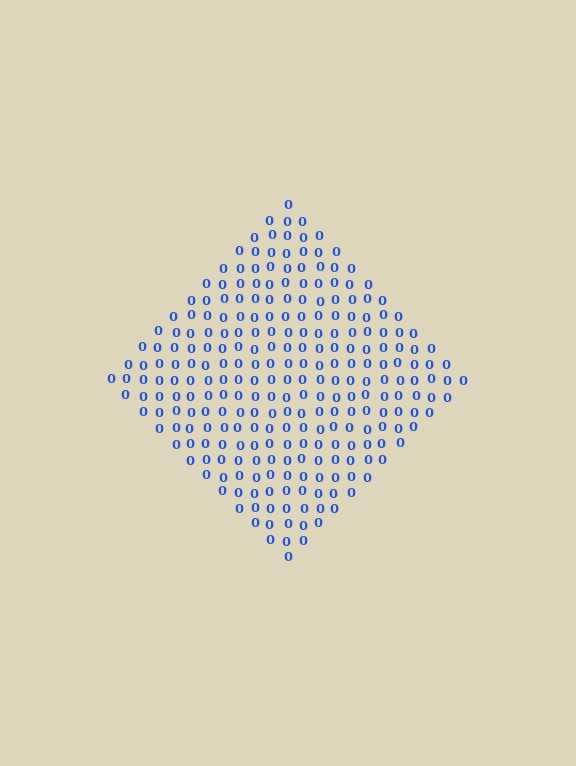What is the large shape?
The large shape is a diamond.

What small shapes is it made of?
It is made of small digit 0's.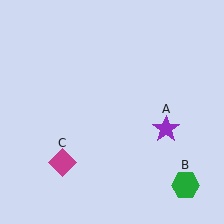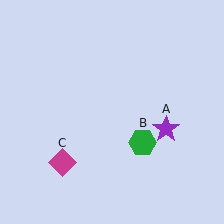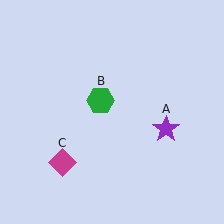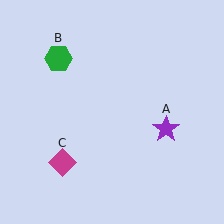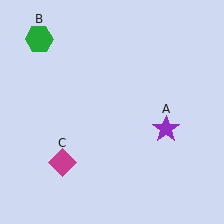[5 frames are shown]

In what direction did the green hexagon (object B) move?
The green hexagon (object B) moved up and to the left.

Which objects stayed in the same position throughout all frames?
Purple star (object A) and magenta diamond (object C) remained stationary.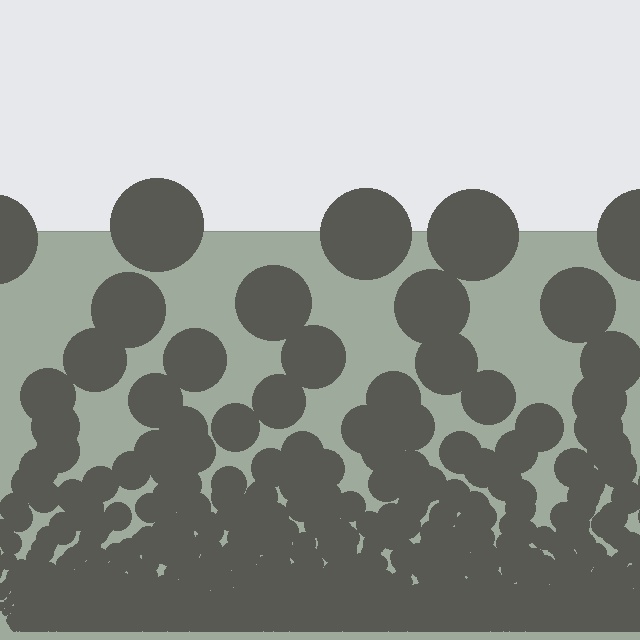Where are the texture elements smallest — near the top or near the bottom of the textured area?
Near the bottom.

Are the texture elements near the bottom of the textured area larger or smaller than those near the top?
Smaller. The gradient is inverted — elements near the bottom are smaller and denser.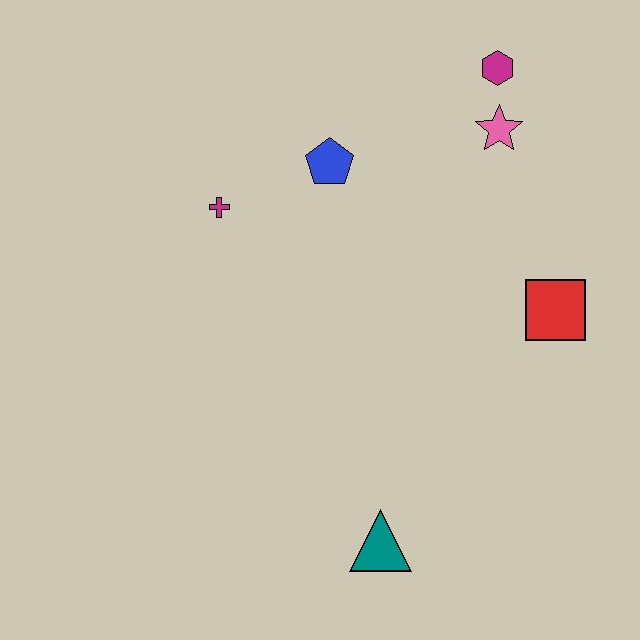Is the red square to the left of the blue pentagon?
No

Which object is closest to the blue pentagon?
The magenta cross is closest to the blue pentagon.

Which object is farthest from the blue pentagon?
The teal triangle is farthest from the blue pentagon.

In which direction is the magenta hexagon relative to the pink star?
The magenta hexagon is above the pink star.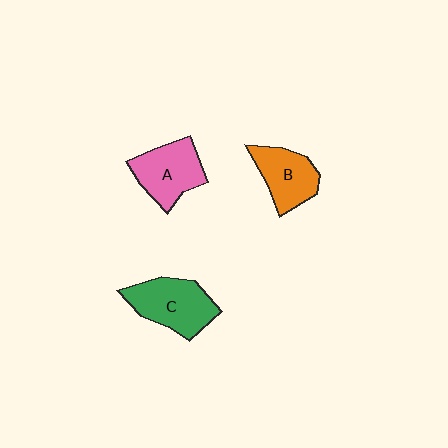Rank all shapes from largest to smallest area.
From largest to smallest: C (green), A (pink), B (orange).